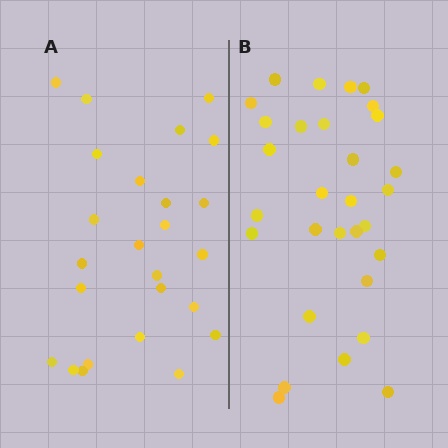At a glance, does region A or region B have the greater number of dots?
Region B (the right region) has more dots.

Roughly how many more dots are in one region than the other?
Region B has about 5 more dots than region A.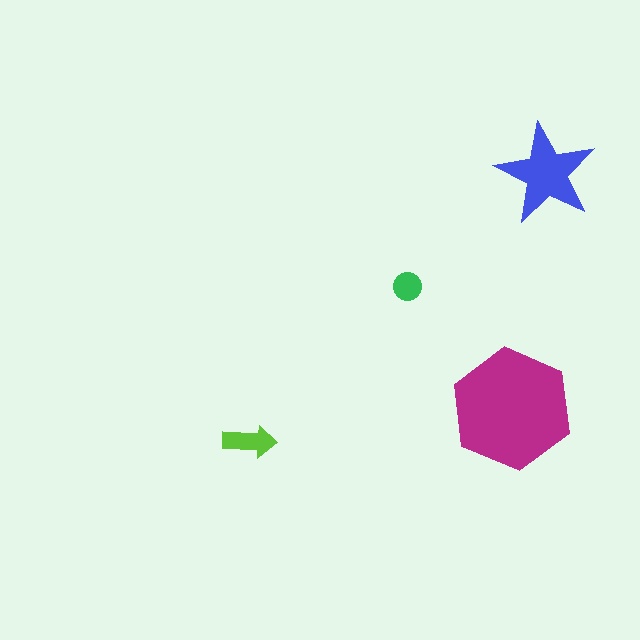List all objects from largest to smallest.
The magenta hexagon, the blue star, the lime arrow, the green circle.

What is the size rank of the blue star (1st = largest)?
2nd.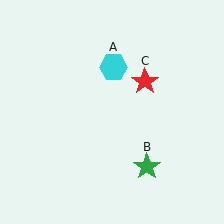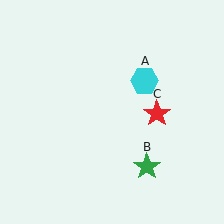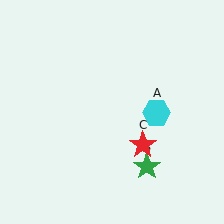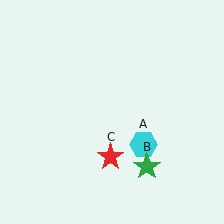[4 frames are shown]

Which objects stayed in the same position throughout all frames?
Green star (object B) remained stationary.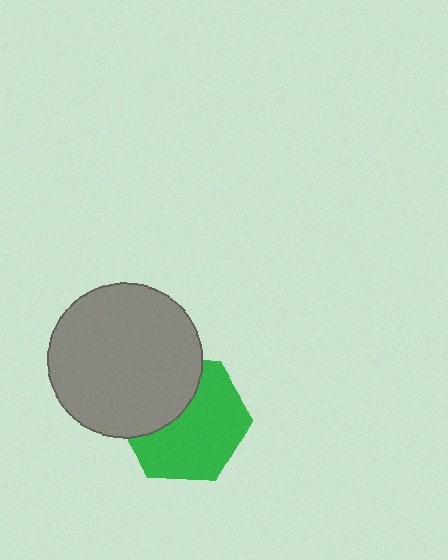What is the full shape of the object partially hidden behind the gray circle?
The partially hidden object is a green hexagon.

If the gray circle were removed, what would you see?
You would see the complete green hexagon.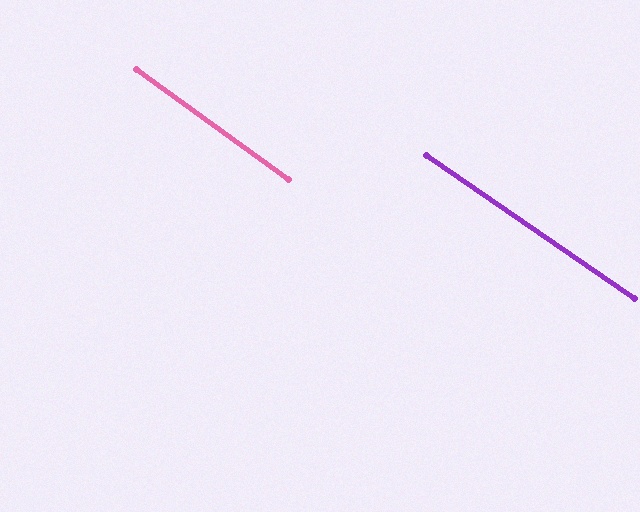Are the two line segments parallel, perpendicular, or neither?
Parallel — their directions differ by only 1.2°.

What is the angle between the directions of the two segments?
Approximately 1 degree.